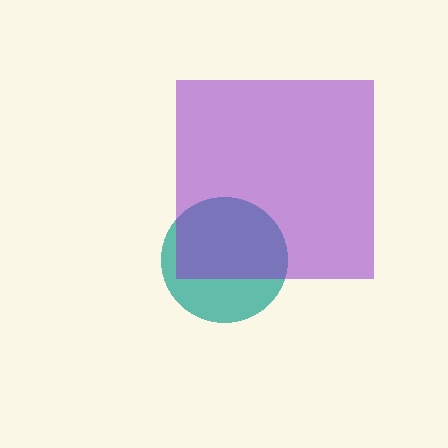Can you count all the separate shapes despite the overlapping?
Yes, there are 2 separate shapes.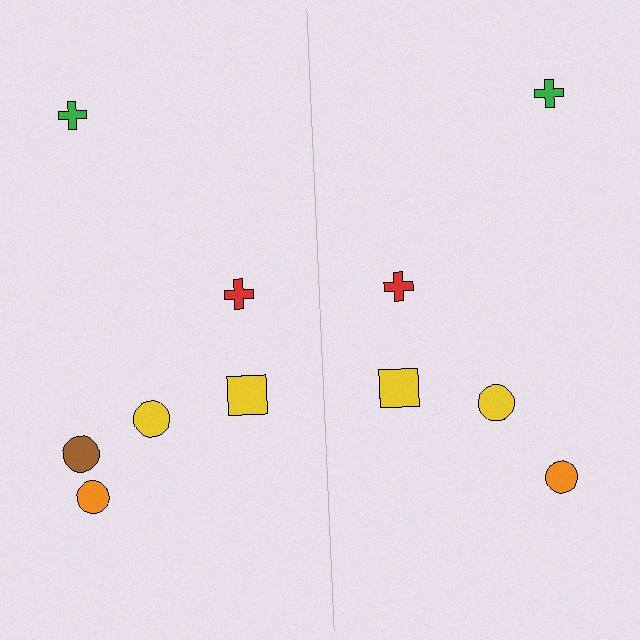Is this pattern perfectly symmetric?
No, the pattern is not perfectly symmetric. A brown circle is missing from the right side.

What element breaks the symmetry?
A brown circle is missing from the right side.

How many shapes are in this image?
There are 11 shapes in this image.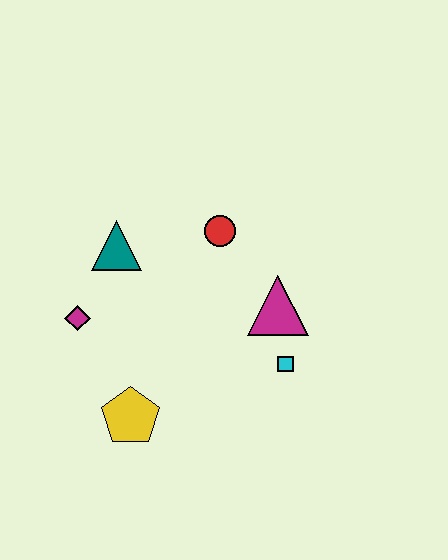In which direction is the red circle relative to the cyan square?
The red circle is above the cyan square.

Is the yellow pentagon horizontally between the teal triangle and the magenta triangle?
Yes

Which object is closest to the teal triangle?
The magenta diamond is closest to the teal triangle.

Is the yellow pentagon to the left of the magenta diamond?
No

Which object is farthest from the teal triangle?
The cyan square is farthest from the teal triangle.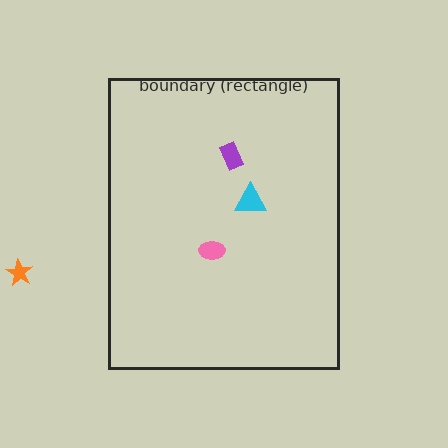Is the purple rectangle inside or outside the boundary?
Inside.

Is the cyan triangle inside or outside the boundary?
Inside.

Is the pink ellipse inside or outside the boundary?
Inside.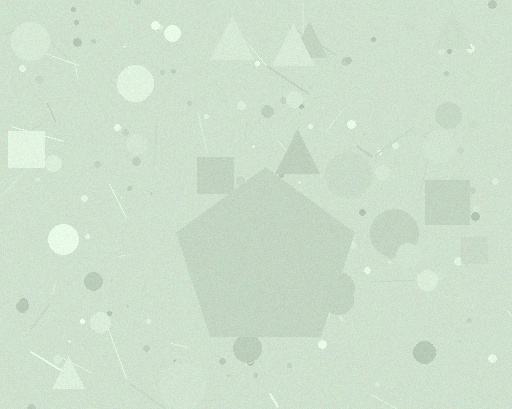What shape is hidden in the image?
A pentagon is hidden in the image.